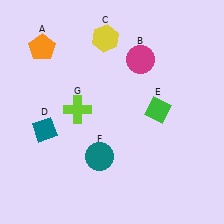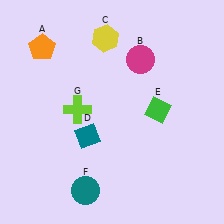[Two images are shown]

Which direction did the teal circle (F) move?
The teal circle (F) moved down.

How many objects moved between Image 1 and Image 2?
2 objects moved between the two images.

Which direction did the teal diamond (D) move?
The teal diamond (D) moved right.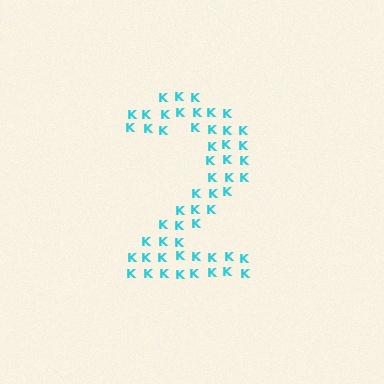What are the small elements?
The small elements are letter K's.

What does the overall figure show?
The overall figure shows the digit 2.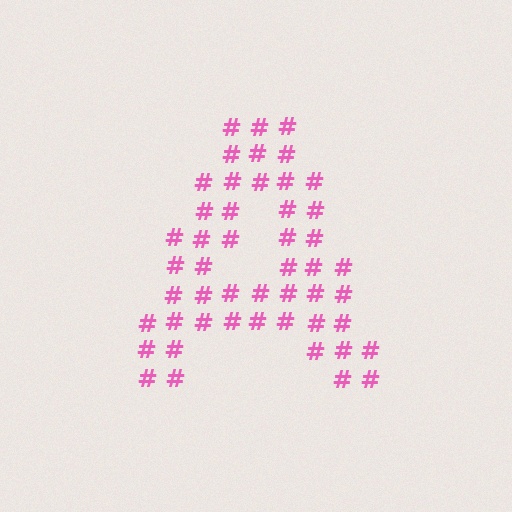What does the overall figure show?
The overall figure shows the letter A.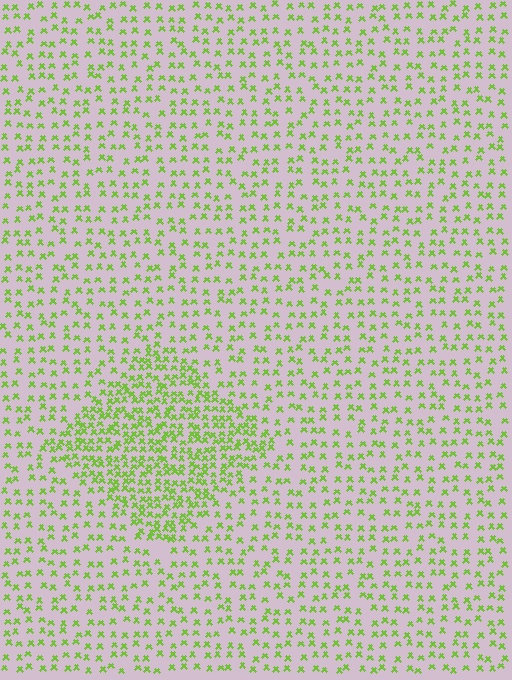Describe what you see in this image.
The image contains small lime elements arranged at two different densities. A diamond-shaped region is visible where the elements are more densely packed than the surrounding area.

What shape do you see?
I see a diamond.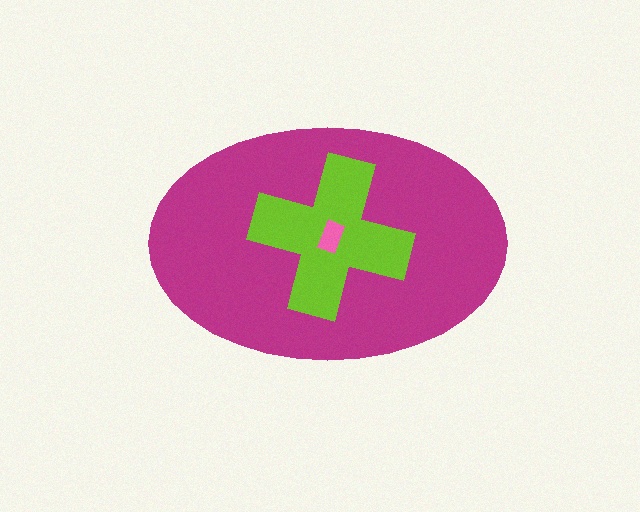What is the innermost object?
The pink rectangle.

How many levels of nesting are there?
3.